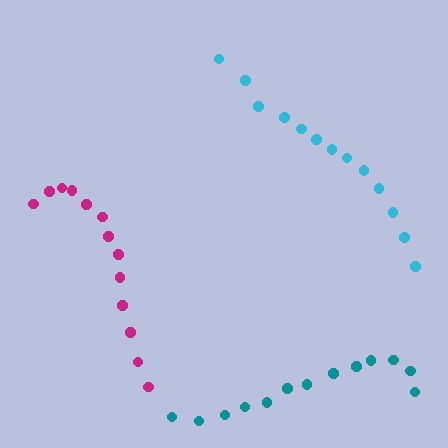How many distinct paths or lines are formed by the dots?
There are 3 distinct paths.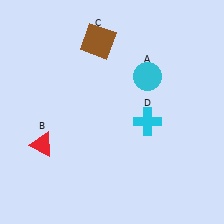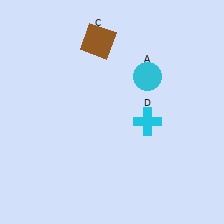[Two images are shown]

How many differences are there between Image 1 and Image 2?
There is 1 difference between the two images.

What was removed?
The red triangle (B) was removed in Image 2.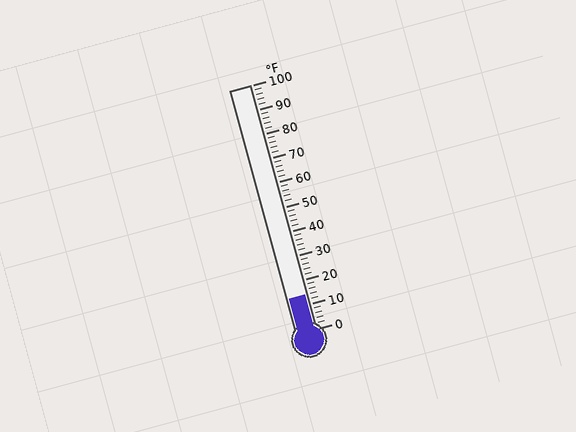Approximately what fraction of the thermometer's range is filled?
The thermometer is filled to approximately 15% of its range.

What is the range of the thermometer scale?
The thermometer scale ranges from 0°F to 100°F.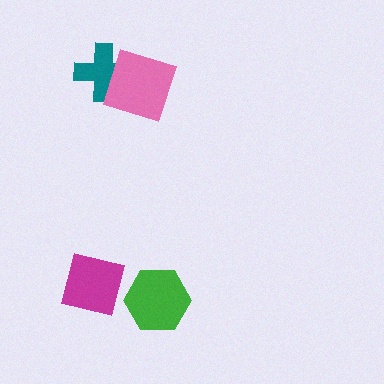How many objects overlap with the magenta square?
0 objects overlap with the magenta square.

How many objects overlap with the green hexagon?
0 objects overlap with the green hexagon.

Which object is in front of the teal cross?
The pink diamond is in front of the teal cross.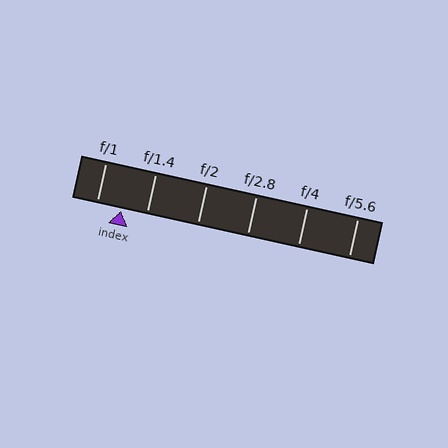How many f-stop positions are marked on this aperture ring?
There are 6 f-stop positions marked.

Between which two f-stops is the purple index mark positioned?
The index mark is between f/1 and f/1.4.